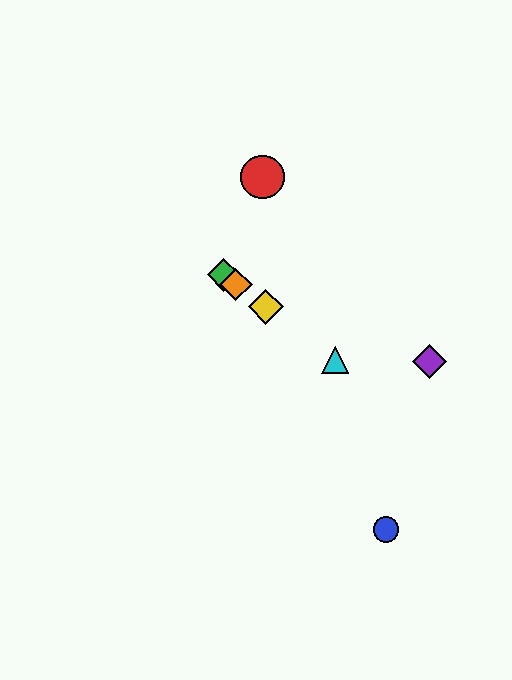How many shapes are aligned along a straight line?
4 shapes (the green diamond, the yellow diamond, the orange diamond, the cyan triangle) are aligned along a straight line.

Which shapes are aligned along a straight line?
The green diamond, the yellow diamond, the orange diamond, the cyan triangle are aligned along a straight line.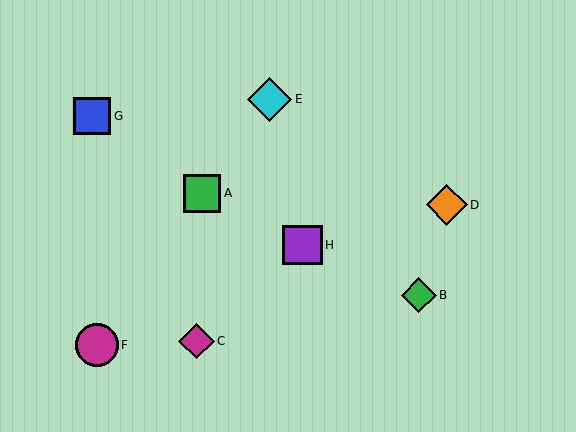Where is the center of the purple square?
The center of the purple square is at (302, 245).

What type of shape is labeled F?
Shape F is a magenta circle.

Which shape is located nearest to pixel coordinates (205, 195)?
The green square (labeled A) at (202, 193) is nearest to that location.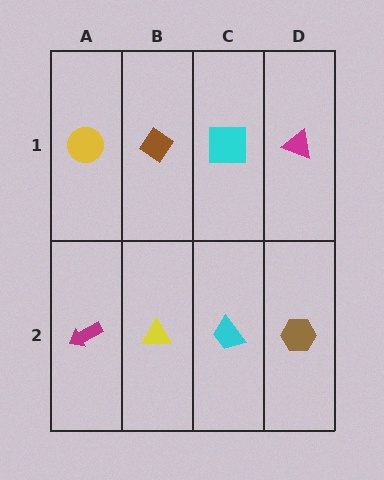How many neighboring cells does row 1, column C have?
3.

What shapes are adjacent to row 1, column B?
A yellow triangle (row 2, column B), a yellow circle (row 1, column A), a cyan square (row 1, column C).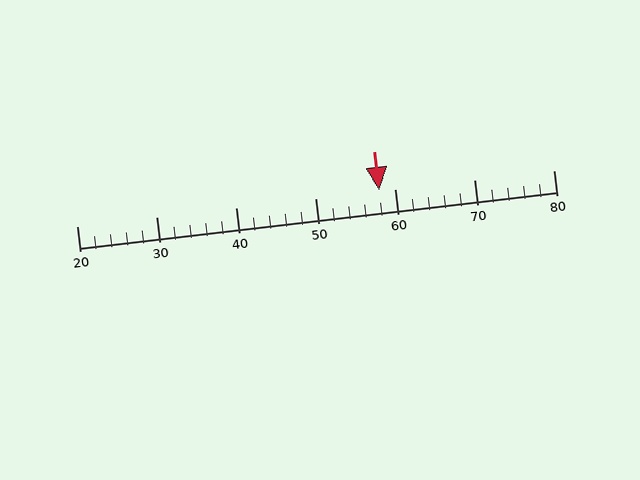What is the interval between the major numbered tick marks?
The major tick marks are spaced 10 units apart.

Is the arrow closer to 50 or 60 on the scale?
The arrow is closer to 60.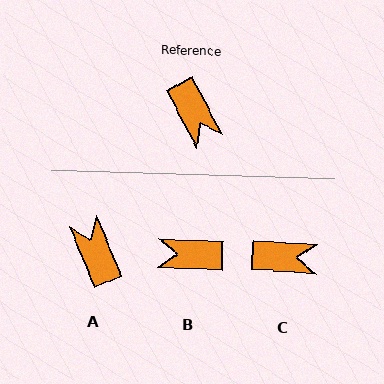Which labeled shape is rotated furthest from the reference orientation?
A, about 175 degrees away.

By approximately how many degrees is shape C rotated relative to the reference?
Approximately 59 degrees counter-clockwise.